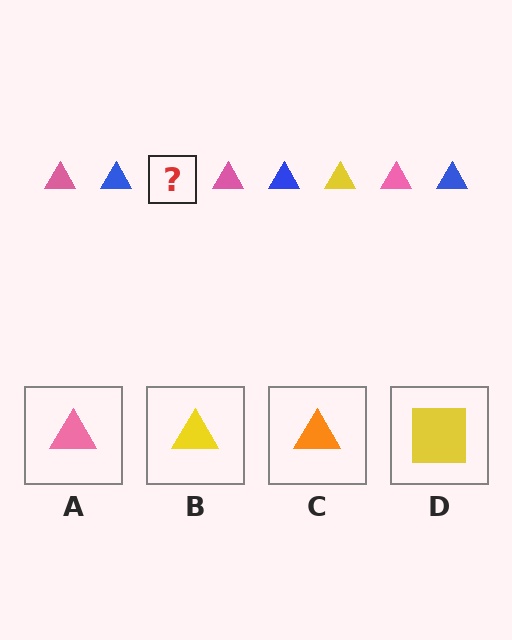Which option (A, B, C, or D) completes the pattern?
B.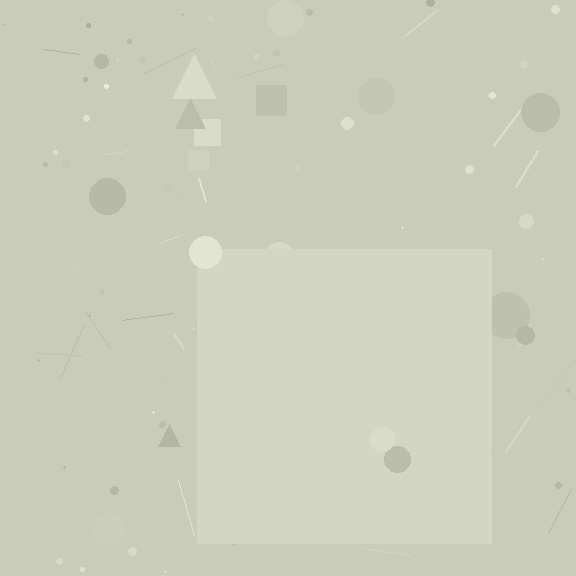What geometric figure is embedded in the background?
A square is embedded in the background.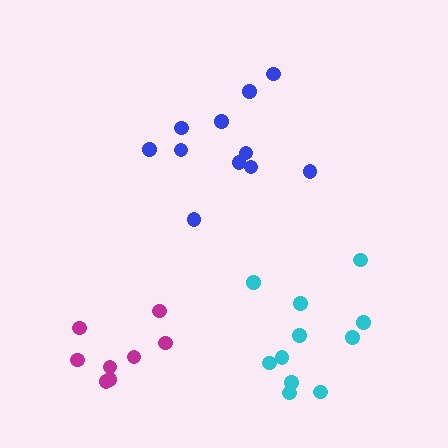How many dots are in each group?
Group 1: 11 dots, Group 2: 8 dots, Group 3: 11 dots (30 total).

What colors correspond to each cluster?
The clusters are colored: cyan, magenta, blue.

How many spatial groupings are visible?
There are 3 spatial groupings.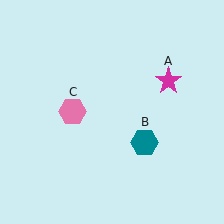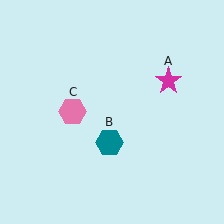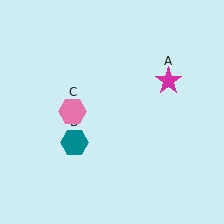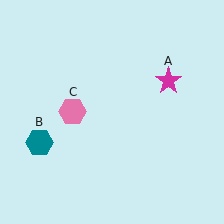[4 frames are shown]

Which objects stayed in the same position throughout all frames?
Magenta star (object A) and pink hexagon (object C) remained stationary.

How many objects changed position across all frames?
1 object changed position: teal hexagon (object B).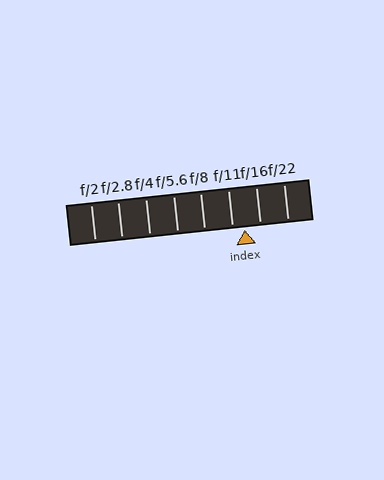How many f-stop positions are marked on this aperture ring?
There are 8 f-stop positions marked.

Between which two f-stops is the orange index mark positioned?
The index mark is between f/11 and f/16.